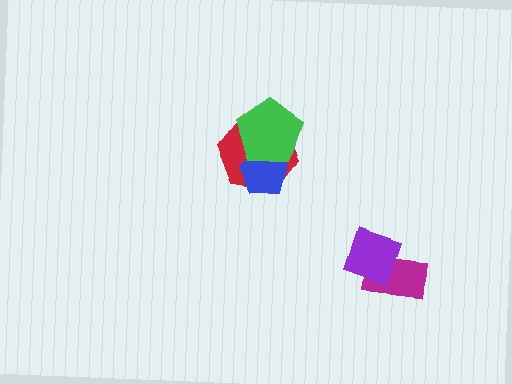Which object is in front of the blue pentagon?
The green pentagon is in front of the blue pentagon.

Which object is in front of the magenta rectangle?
The purple diamond is in front of the magenta rectangle.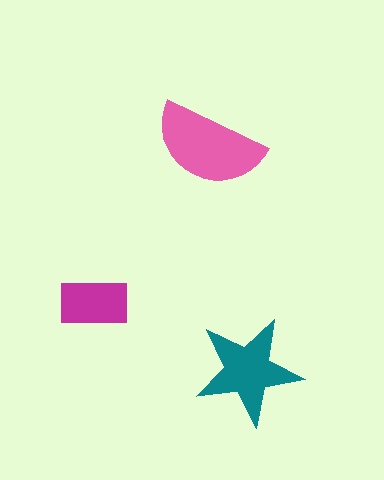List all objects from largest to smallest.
The pink semicircle, the teal star, the magenta rectangle.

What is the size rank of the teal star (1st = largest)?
2nd.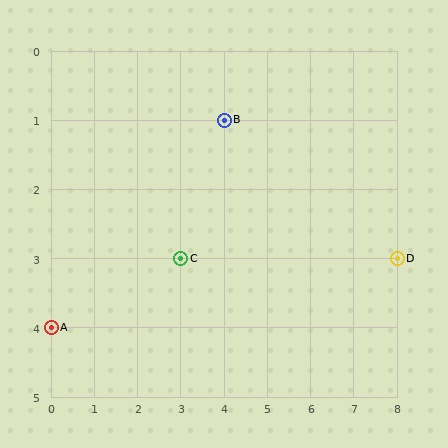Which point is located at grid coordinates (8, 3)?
Point D is at (8, 3).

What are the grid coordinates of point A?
Point A is at grid coordinates (0, 4).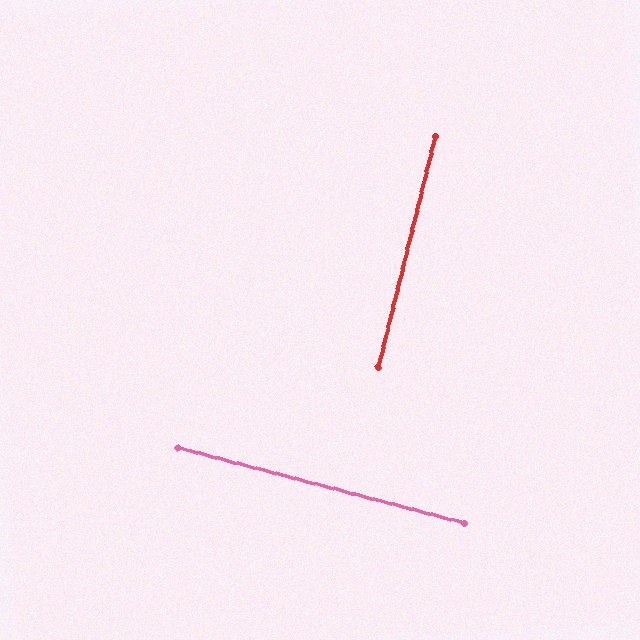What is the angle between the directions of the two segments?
Approximately 89 degrees.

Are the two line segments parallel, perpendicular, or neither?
Perpendicular — they meet at approximately 89°.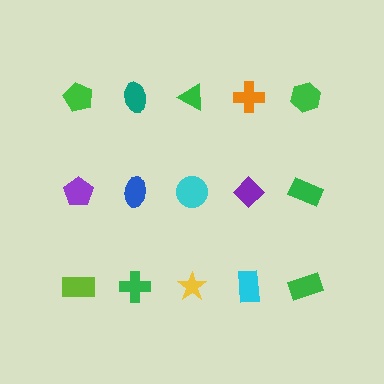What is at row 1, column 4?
An orange cross.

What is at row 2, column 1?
A purple pentagon.